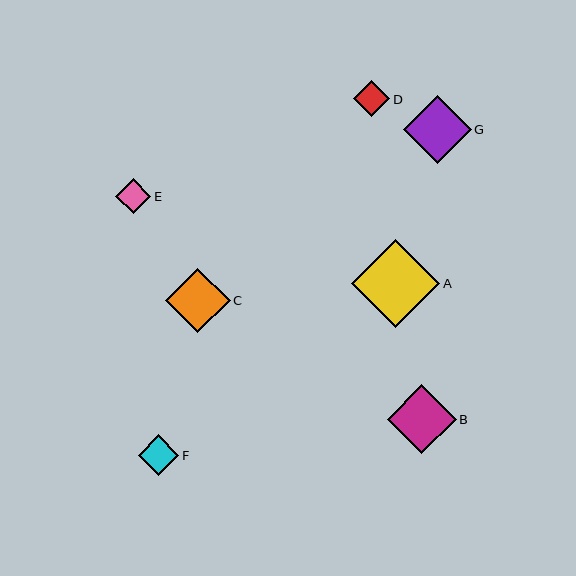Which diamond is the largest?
Diamond A is the largest with a size of approximately 88 pixels.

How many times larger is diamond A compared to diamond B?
Diamond A is approximately 1.3 times the size of diamond B.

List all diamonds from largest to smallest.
From largest to smallest: A, B, G, C, F, D, E.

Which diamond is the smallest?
Diamond E is the smallest with a size of approximately 35 pixels.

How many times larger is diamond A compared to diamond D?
Diamond A is approximately 2.4 times the size of diamond D.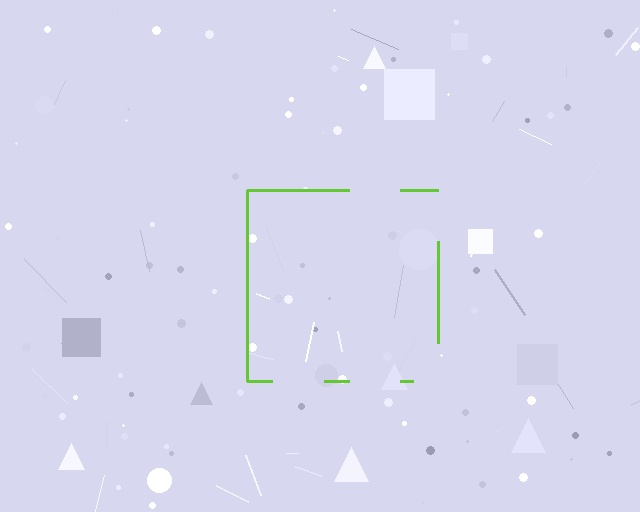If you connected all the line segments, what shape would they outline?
They would outline a square.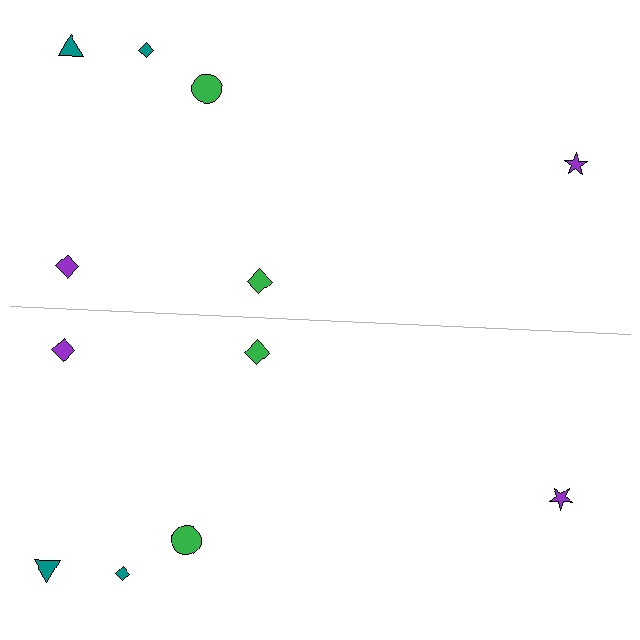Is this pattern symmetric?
Yes, this pattern has bilateral (reflection) symmetry.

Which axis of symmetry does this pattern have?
The pattern has a horizontal axis of symmetry running through the center of the image.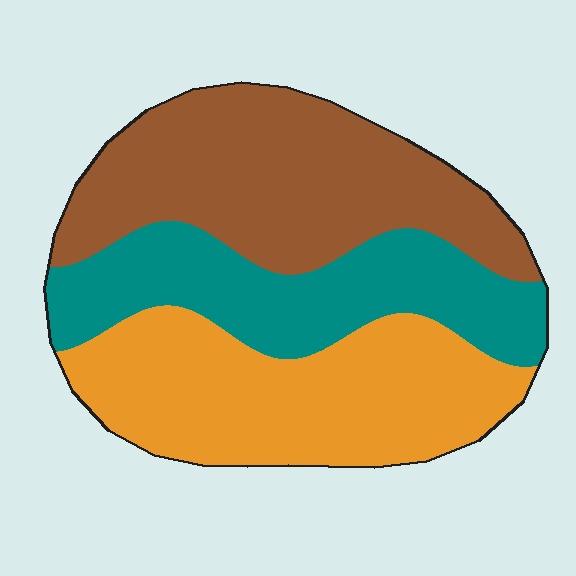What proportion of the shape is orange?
Orange covers around 35% of the shape.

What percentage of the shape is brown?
Brown takes up about three eighths (3/8) of the shape.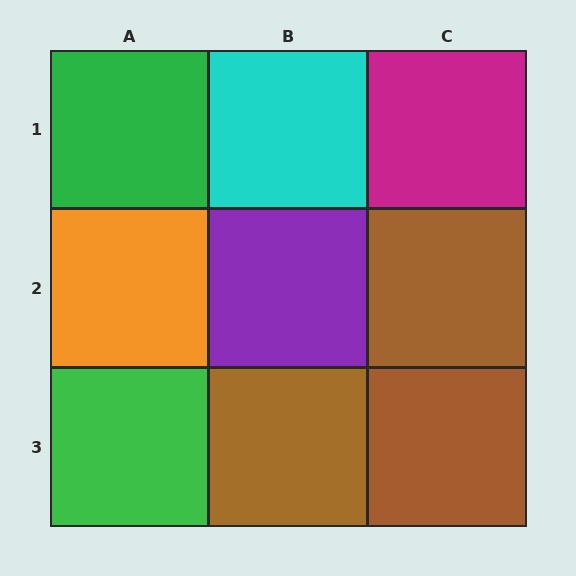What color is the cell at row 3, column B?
Brown.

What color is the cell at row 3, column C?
Brown.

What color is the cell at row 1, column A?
Green.